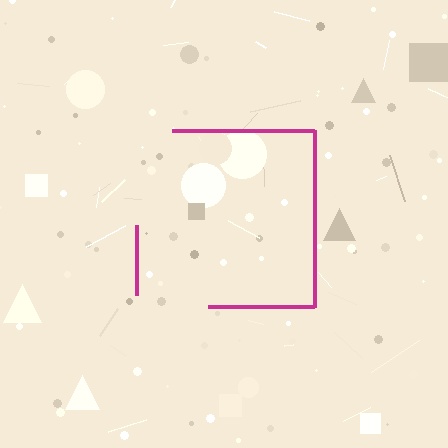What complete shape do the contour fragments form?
The contour fragments form a square.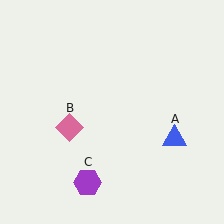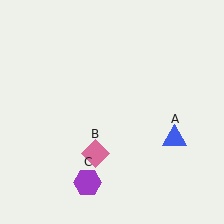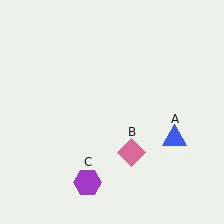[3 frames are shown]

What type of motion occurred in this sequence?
The pink diamond (object B) rotated counterclockwise around the center of the scene.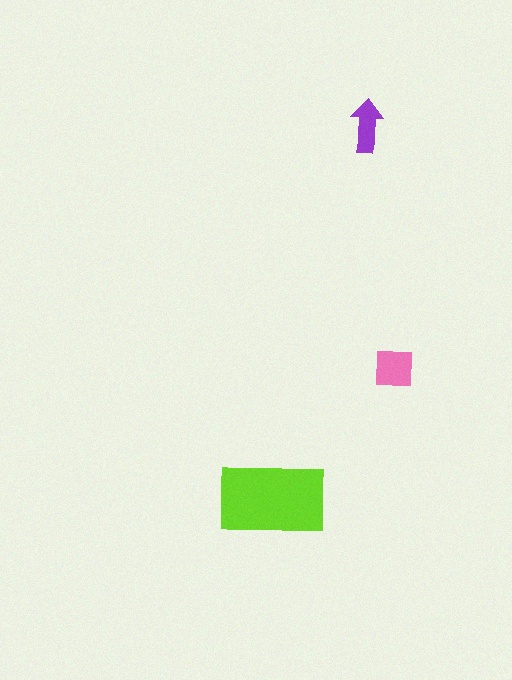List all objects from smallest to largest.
The purple arrow, the pink square, the lime rectangle.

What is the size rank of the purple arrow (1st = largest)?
3rd.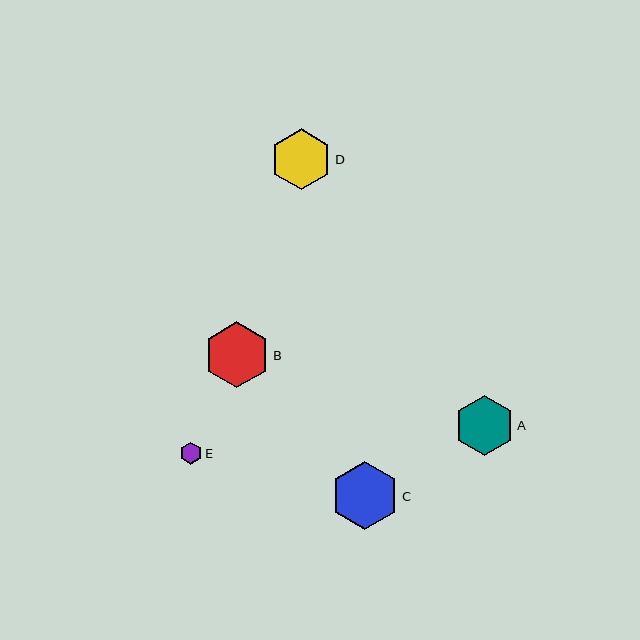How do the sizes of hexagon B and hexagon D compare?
Hexagon B and hexagon D are approximately the same size.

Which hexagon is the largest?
Hexagon C is the largest with a size of approximately 68 pixels.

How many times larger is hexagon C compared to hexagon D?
Hexagon C is approximately 1.1 times the size of hexagon D.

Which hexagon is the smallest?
Hexagon E is the smallest with a size of approximately 22 pixels.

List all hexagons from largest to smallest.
From largest to smallest: C, B, D, A, E.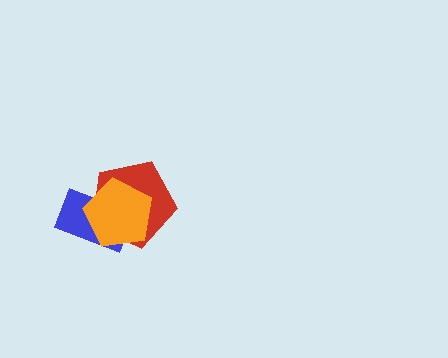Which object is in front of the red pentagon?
The orange pentagon is in front of the red pentagon.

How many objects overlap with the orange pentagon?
2 objects overlap with the orange pentagon.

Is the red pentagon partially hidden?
Yes, it is partially covered by another shape.